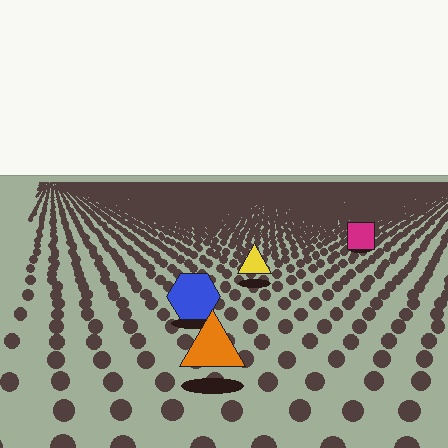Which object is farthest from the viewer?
The magenta square is farthest from the viewer. It appears smaller and the ground texture around it is denser.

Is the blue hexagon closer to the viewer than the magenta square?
Yes. The blue hexagon is closer — you can tell from the texture gradient: the ground texture is coarser near it.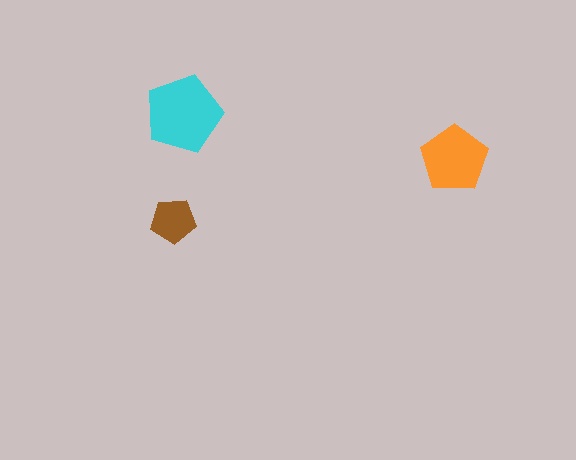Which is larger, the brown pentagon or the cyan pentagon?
The cyan one.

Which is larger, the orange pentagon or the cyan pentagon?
The cyan one.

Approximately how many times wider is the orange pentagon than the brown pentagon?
About 1.5 times wider.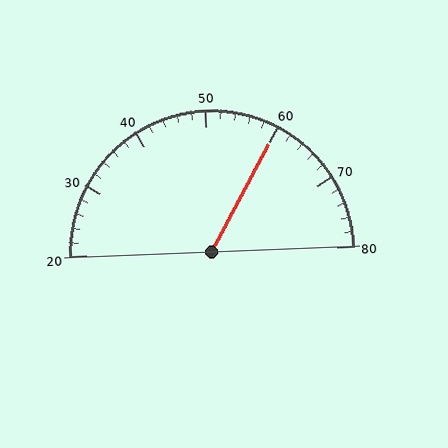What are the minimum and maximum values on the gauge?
The gauge ranges from 20 to 80.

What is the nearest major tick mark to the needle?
The nearest major tick mark is 60.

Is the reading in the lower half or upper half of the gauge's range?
The reading is in the upper half of the range (20 to 80).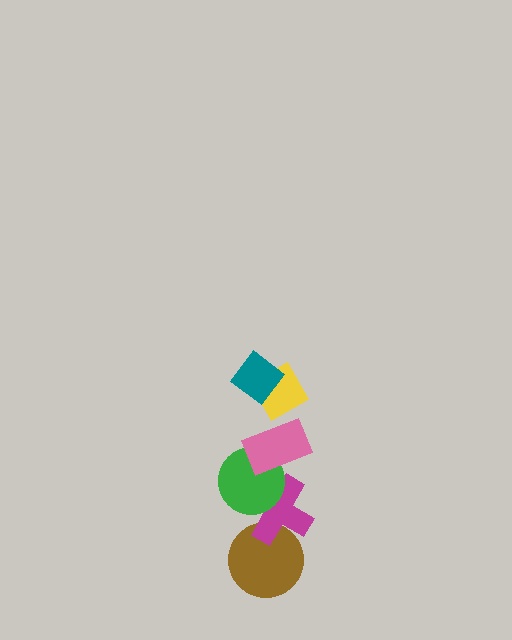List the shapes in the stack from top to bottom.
From top to bottom: the teal diamond, the yellow diamond, the pink rectangle, the green circle, the magenta cross, the brown circle.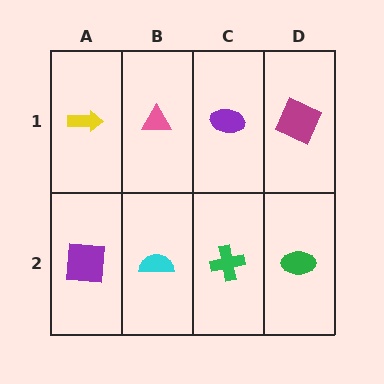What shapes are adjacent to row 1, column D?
A green ellipse (row 2, column D), a purple ellipse (row 1, column C).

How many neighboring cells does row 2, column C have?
3.